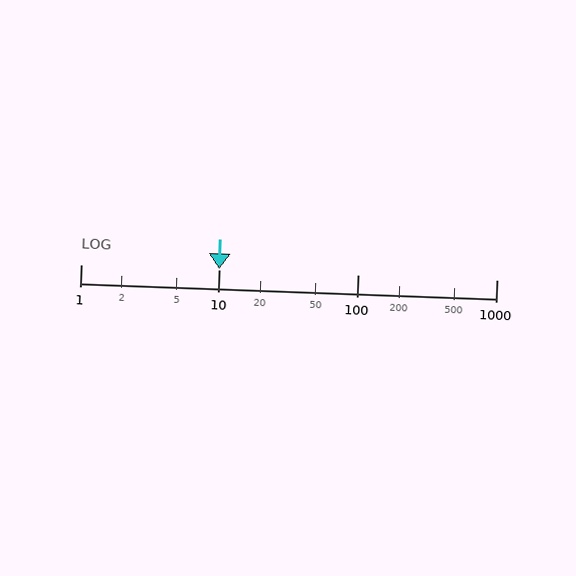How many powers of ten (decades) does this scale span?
The scale spans 3 decades, from 1 to 1000.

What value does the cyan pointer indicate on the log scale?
The pointer indicates approximately 10.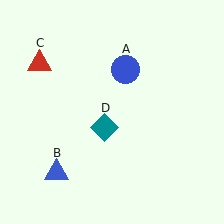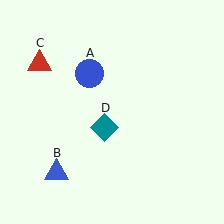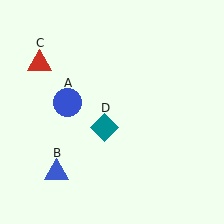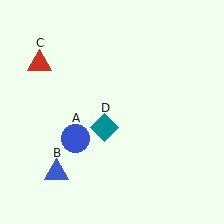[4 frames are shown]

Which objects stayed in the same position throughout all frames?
Blue triangle (object B) and red triangle (object C) and teal diamond (object D) remained stationary.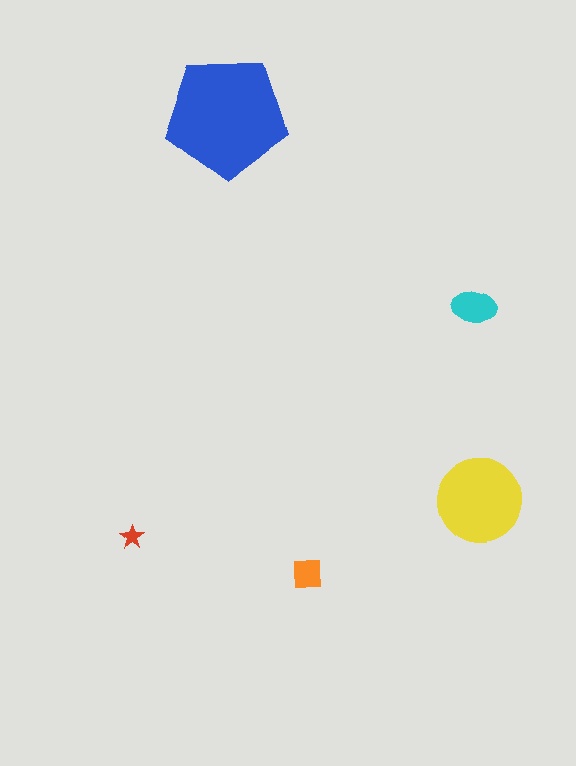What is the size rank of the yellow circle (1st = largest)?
2nd.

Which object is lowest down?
The orange square is bottommost.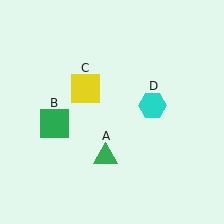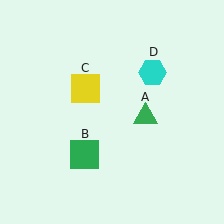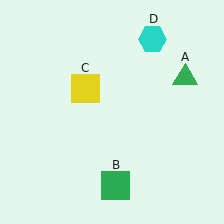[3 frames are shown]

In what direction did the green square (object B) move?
The green square (object B) moved down and to the right.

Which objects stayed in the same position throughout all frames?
Yellow square (object C) remained stationary.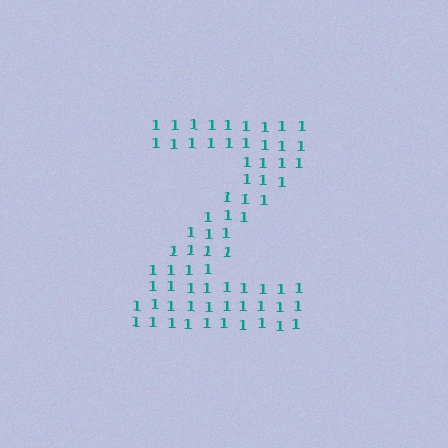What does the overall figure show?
The overall figure shows the letter Z.